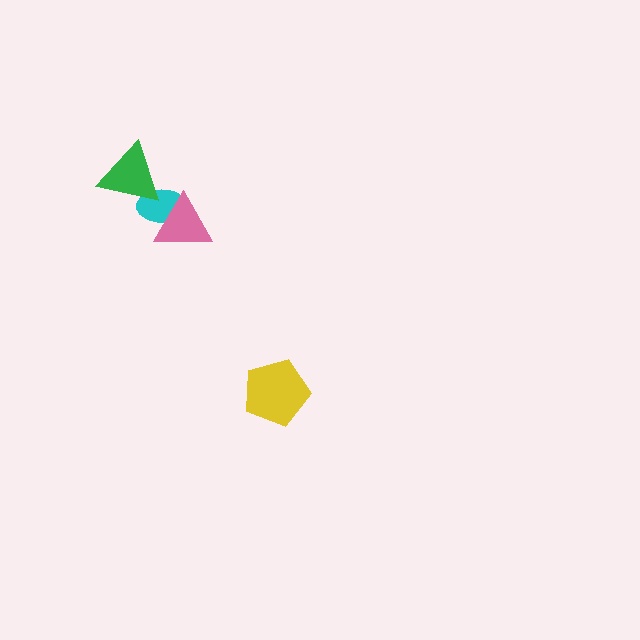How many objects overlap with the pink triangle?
1 object overlaps with the pink triangle.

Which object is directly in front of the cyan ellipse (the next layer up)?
The pink triangle is directly in front of the cyan ellipse.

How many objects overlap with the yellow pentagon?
0 objects overlap with the yellow pentagon.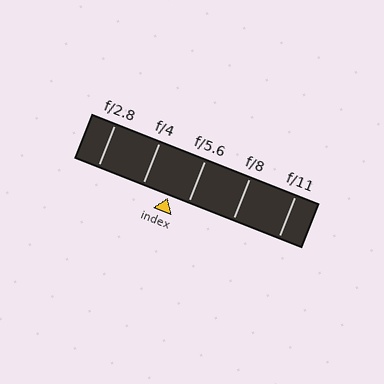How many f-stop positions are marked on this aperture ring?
There are 5 f-stop positions marked.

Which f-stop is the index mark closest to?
The index mark is closest to f/5.6.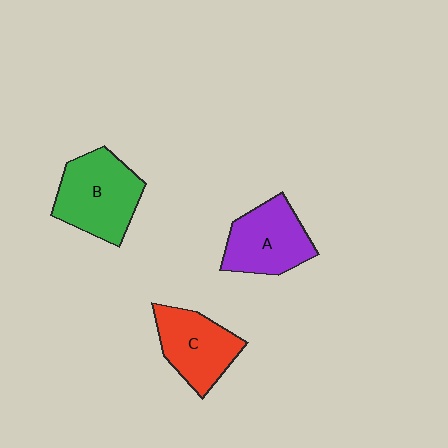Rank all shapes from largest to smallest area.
From largest to smallest: B (green), A (purple), C (red).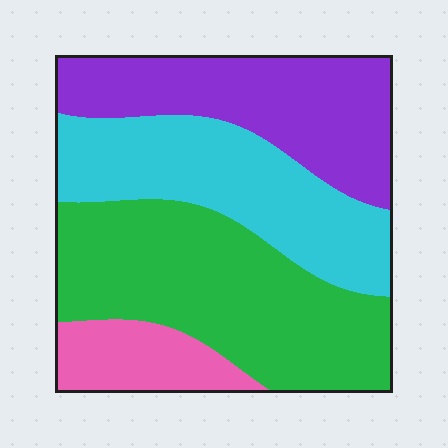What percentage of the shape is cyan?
Cyan covers roughly 25% of the shape.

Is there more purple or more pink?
Purple.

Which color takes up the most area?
Green, at roughly 35%.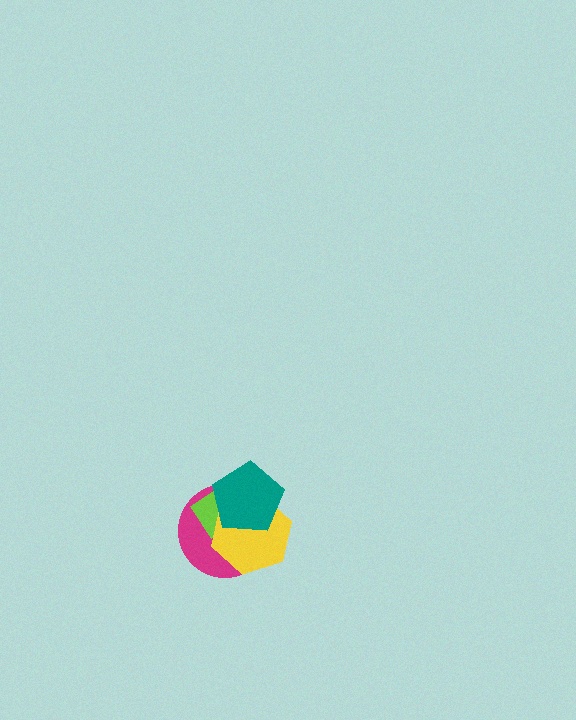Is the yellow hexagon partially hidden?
Yes, it is partially covered by another shape.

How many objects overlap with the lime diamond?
3 objects overlap with the lime diamond.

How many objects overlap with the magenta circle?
3 objects overlap with the magenta circle.